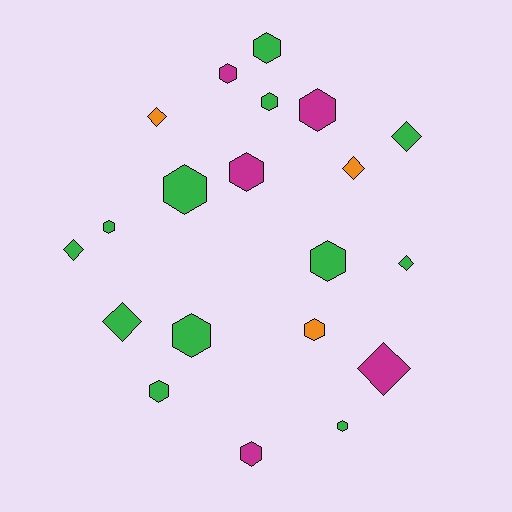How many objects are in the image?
There are 20 objects.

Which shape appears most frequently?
Hexagon, with 13 objects.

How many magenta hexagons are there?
There are 4 magenta hexagons.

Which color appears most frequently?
Green, with 12 objects.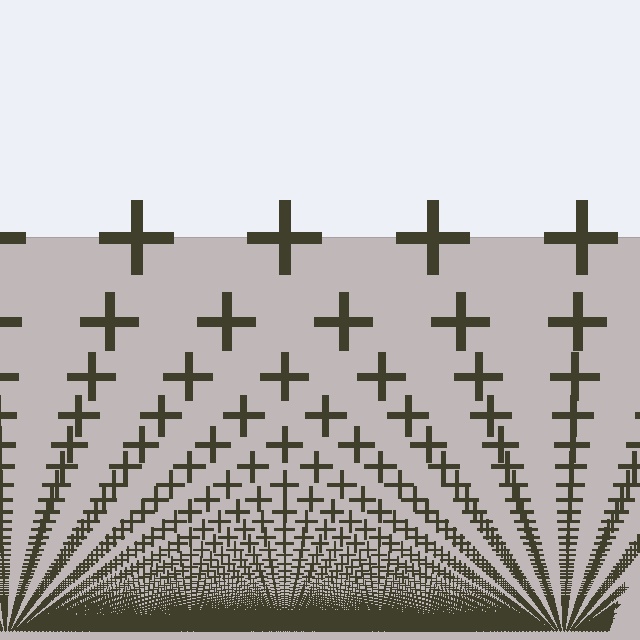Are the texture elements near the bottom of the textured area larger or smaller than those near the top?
Smaller. The gradient is inverted — elements near the bottom are smaller and denser.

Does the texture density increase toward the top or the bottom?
Density increases toward the bottom.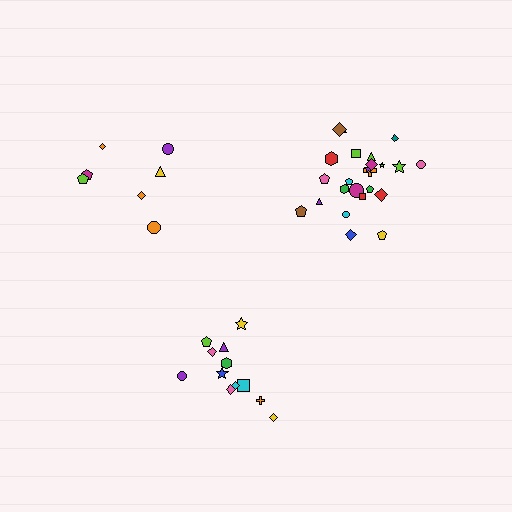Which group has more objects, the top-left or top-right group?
The top-right group.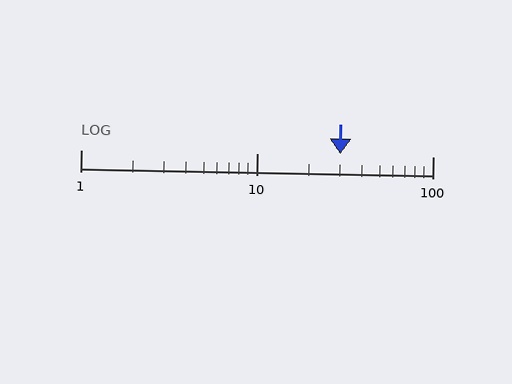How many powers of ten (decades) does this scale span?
The scale spans 2 decades, from 1 to 100.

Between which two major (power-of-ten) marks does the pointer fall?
The pointer is between 10 and 100.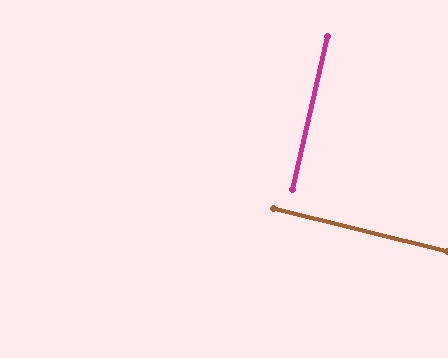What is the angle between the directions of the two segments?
Approximately 89 degrees.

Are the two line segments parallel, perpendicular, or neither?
Perpendicular — they meet at approximately 89°.